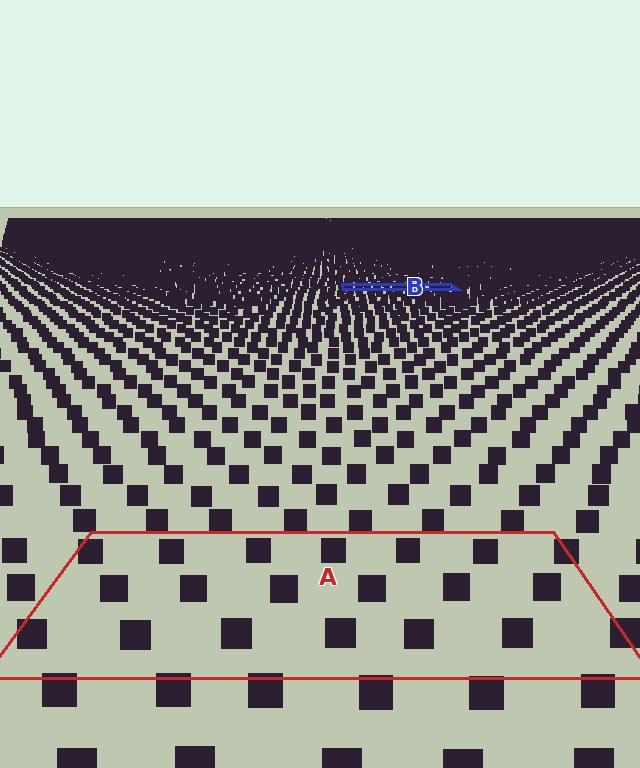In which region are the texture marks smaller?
The texture marks are smaller in region B, because it is farther away.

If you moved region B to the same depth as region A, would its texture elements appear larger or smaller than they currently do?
They would appear larger. At a closer depth, the same texture elements are projected at a bigger on-screen size.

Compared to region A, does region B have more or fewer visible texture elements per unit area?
Region B has more texture elements per unit area — they are packed more densely because it is farther away.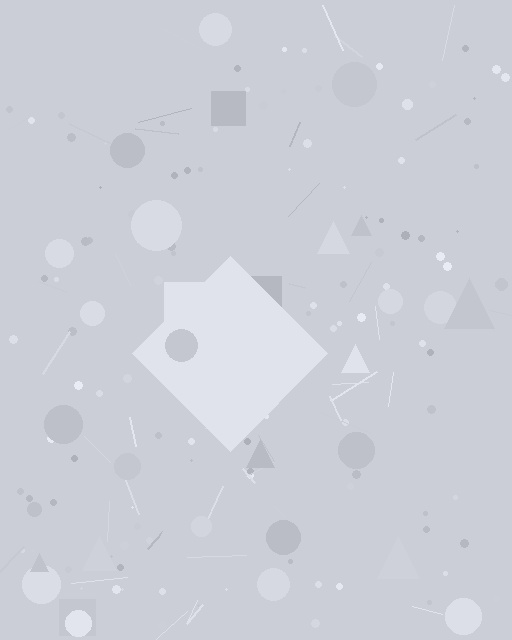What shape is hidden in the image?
A diamond is hidden in the image.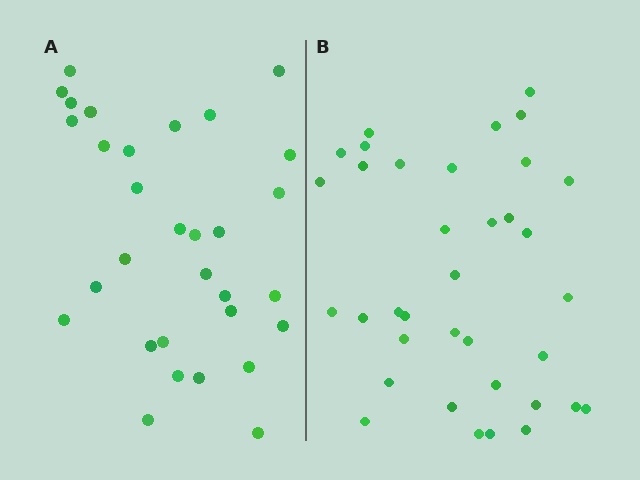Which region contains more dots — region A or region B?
Region B (the right region) has more dots.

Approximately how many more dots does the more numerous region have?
Region B has about 5 more dots than region A.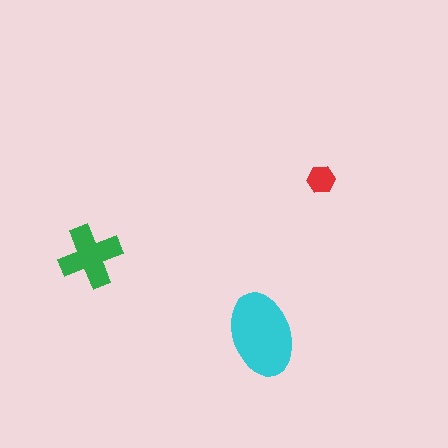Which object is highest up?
The red hexagon is topmost.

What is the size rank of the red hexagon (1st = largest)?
3rd.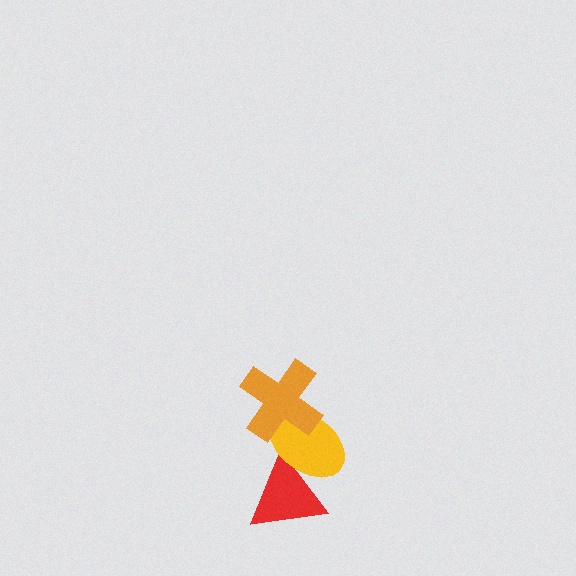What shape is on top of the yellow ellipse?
The orange cross is on top of the yellow ellipse.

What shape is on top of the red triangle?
The yellow ellipse is on top of the red triangle.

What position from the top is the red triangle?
The red triangle is 3rd from the top.